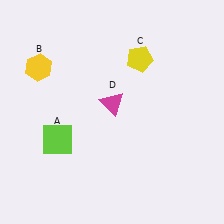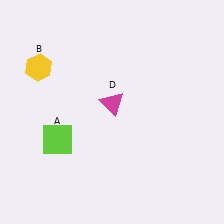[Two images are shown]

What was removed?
The yellow pentagon (C) was removed in Image 2.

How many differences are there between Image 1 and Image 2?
There is 1 difference between the two images.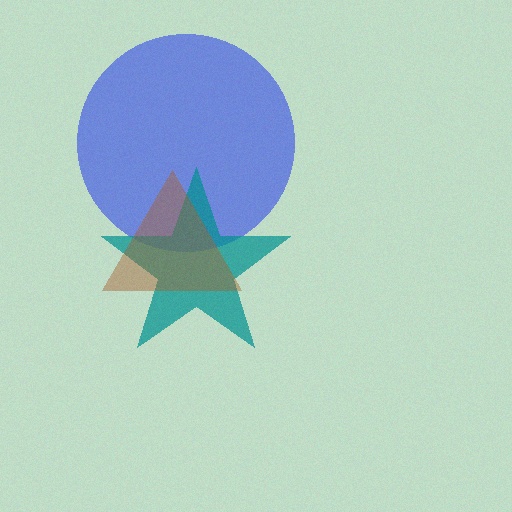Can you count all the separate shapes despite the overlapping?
Yes, there are 3 separate shapes.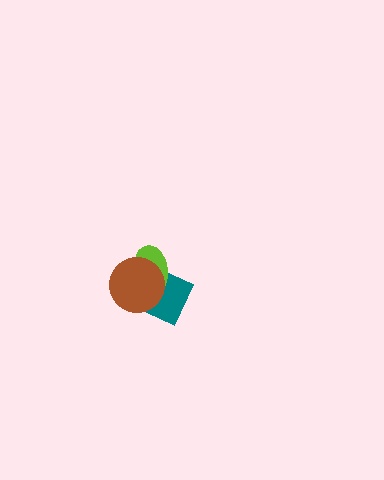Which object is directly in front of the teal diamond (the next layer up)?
The lime ellipse is directly in front of the teal diamond.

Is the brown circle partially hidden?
No, no other shape covers it.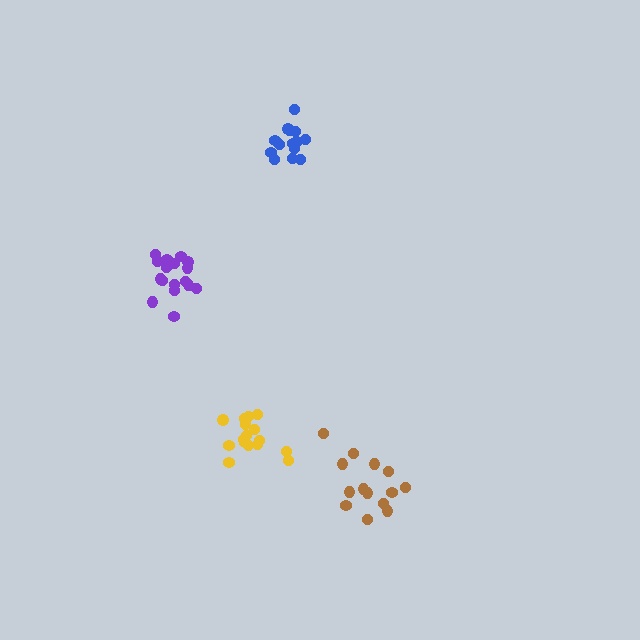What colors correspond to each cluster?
The clusters are colored: blue, purple, brown, yellow.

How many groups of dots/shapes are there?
There are 4 groups.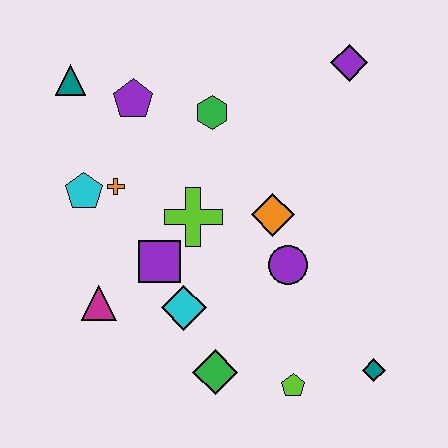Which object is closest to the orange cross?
The cyan pentagon is closest to the orange cross.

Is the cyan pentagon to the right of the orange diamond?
No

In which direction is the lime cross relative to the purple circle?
The lime cross is to the left of the purple circle.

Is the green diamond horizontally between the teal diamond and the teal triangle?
Yes